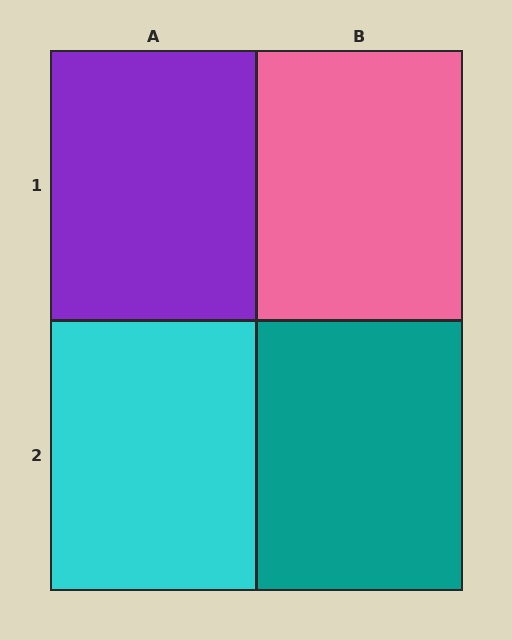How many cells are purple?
1 cell is purple.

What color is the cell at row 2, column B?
Teal.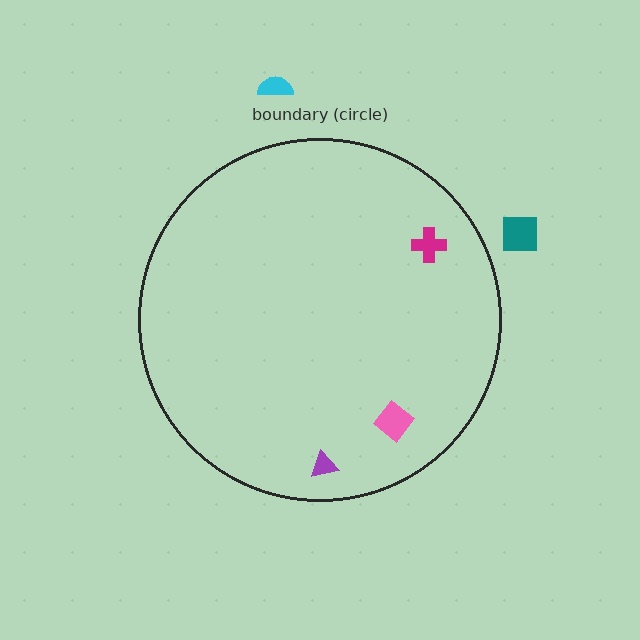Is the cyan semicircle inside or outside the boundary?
Outside.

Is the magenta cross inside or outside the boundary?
Inside.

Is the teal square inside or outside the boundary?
Outside.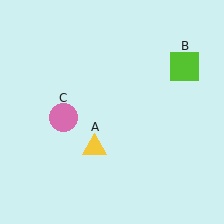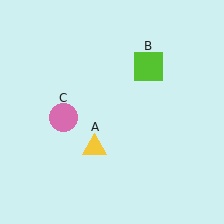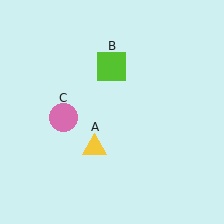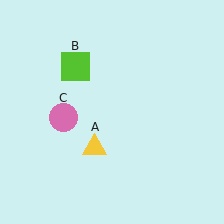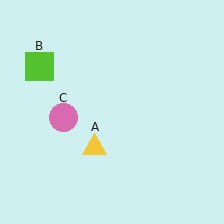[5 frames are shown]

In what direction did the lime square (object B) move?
The lime square (object B) moved left.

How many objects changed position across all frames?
1 object changed position: lime square (object B).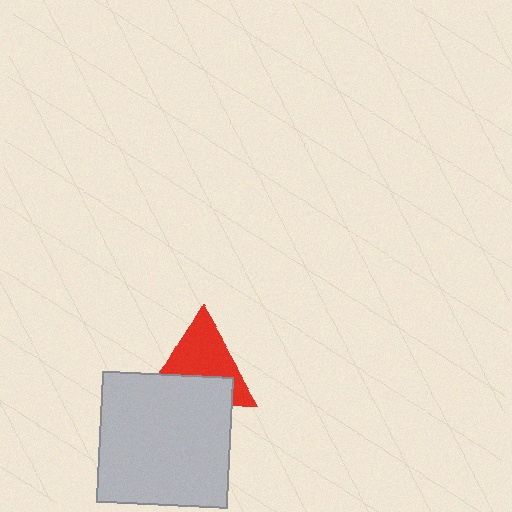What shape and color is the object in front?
The object in front is a light gray square.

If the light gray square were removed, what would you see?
You would see the complete red triangle.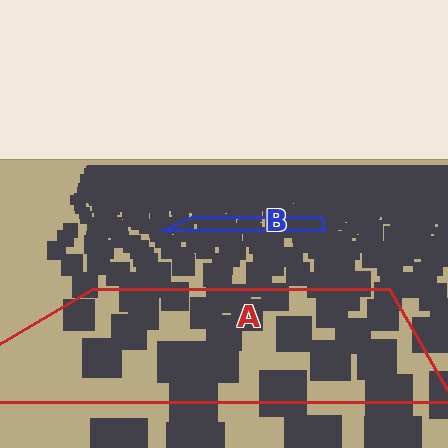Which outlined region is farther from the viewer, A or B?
Region B is farther from the viewer — the texture elements inside it appear smaller and more densely packed.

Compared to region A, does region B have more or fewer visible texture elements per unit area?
Region B has more texture elements per unit area — they are packed more densely because it is farther away.